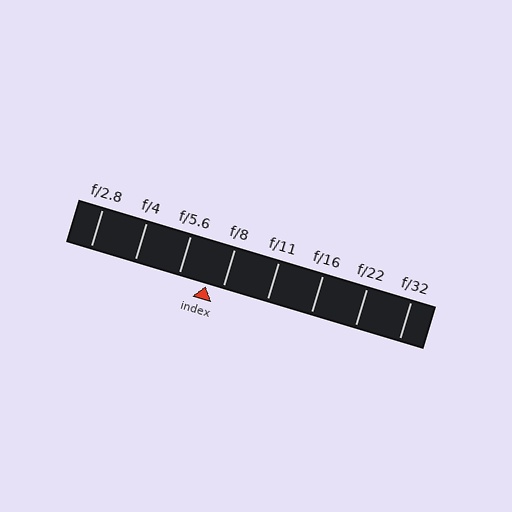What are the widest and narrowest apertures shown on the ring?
The widest aperture shown is f/2.8 and the narrowest is f/32.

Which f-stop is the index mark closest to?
The index mark is closest to f/8.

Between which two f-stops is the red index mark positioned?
The index mark is between f/5.6 and f/8.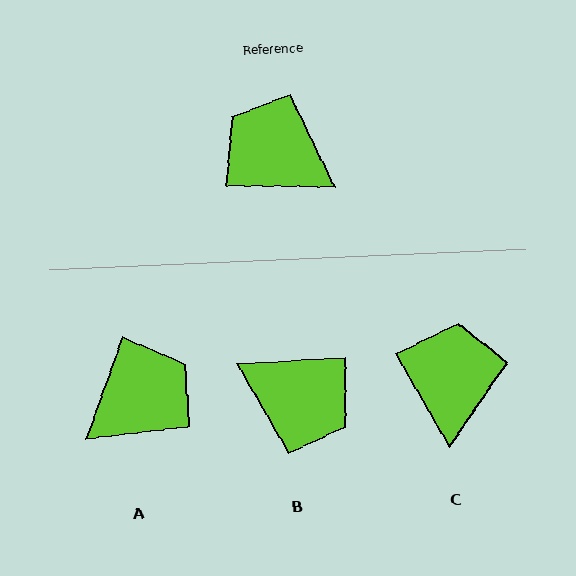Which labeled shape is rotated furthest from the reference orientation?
B, about 176 degrees away.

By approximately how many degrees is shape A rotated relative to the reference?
Approximately 108 degrees clockwise.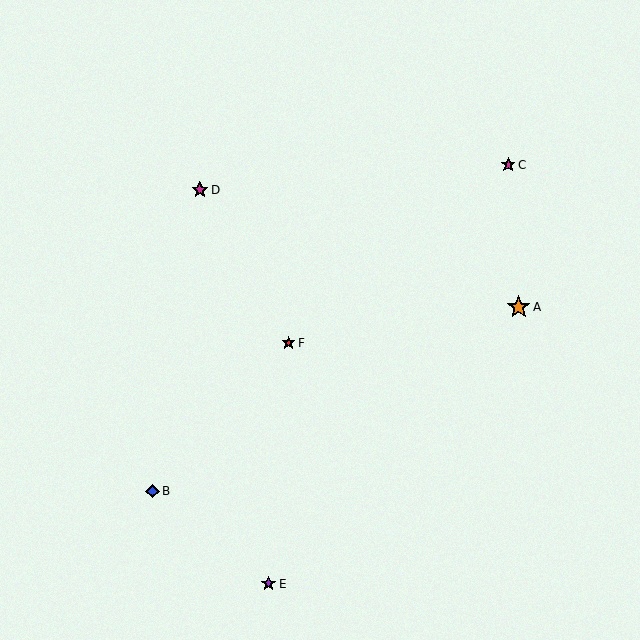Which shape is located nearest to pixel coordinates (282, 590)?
The purple star (labeled E) at (269, 584) is nearest to that location.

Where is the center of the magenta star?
The center of the magenta star is at (508, 165).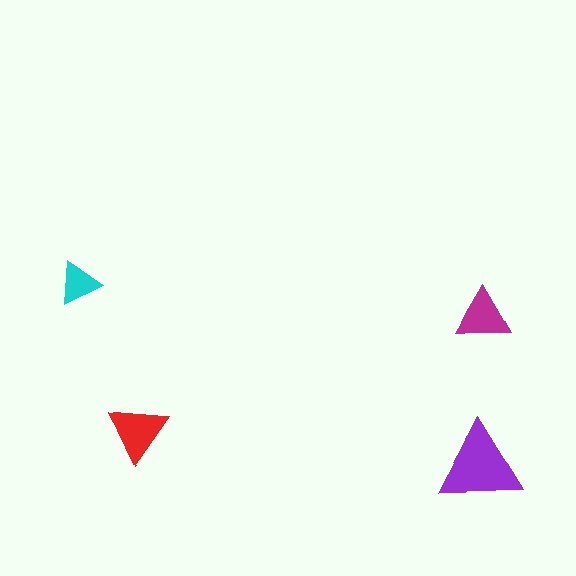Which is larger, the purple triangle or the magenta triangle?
The purple one.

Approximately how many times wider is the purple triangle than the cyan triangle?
About 2 times wider.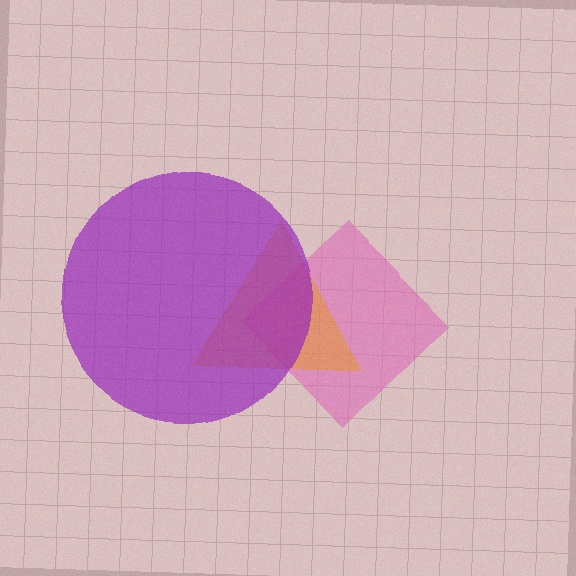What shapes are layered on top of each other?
The layered shapes are: a pink diamond, an orange triangle, a purple circle.